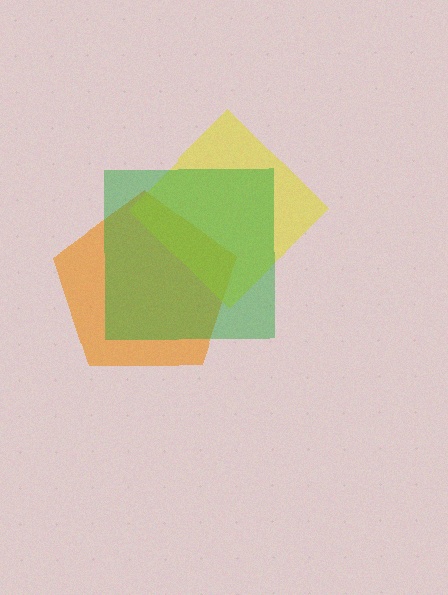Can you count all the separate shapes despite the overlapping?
Yes, there are 3 separate shapes.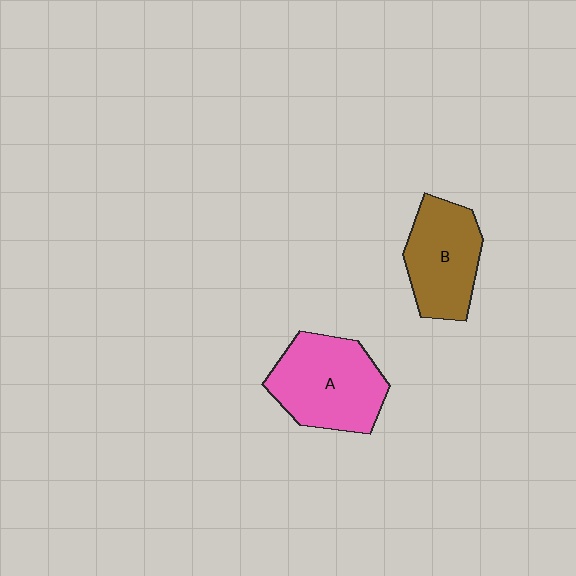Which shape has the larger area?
Shape A (pink).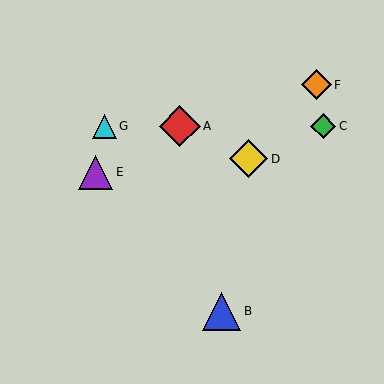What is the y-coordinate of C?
Object C is at y≈126.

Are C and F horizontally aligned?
No, C is at y≈126 and F is at y≈85.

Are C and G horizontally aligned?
Yes, both are at y≈126.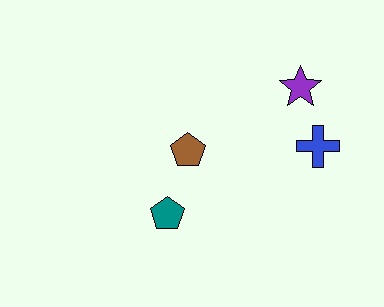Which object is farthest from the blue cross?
The teal pentagon is farthest from the blue cross.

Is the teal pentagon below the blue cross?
Yes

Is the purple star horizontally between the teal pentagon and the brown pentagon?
No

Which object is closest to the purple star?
The blue cross is closest to the purple star.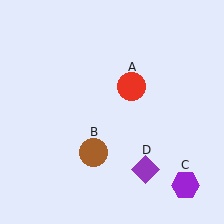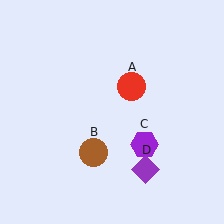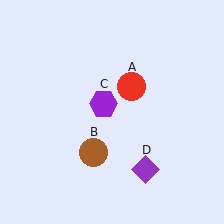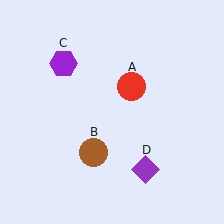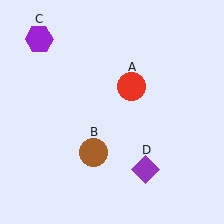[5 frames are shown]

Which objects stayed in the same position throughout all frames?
Red circle (object A) and brown circle (object B) and purple diamond (object D) remained stationary.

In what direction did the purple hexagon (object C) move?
The purple hexagon (object C) moved up and to the left.